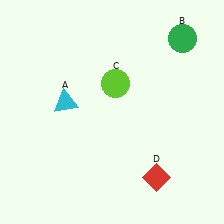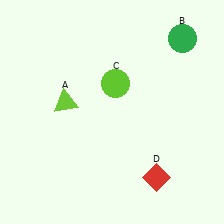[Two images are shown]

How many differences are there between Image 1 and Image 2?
There is 1 difference between the two images.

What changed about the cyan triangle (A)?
In Image 1, A is cyan. In Image 2, it changed to lime.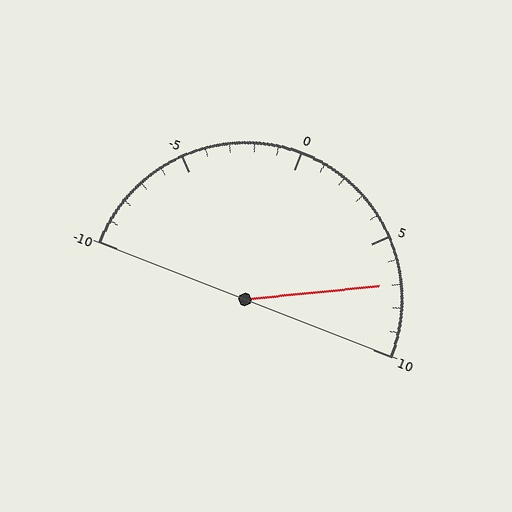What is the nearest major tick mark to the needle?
The nearest major tick mark is 5.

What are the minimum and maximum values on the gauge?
The gauge ranges from -10 to 10.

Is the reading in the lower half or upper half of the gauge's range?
The reading is in the upper half of the range (-10 to 10).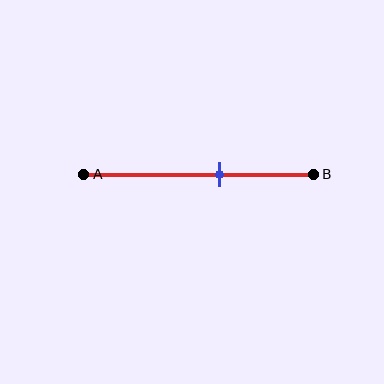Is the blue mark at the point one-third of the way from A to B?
No, the mark is at about 60% from A, not at the 33% one-third point.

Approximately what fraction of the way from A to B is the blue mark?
The blue mark is approximately 60% of the way from A to B.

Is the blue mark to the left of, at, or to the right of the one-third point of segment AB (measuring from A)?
The blue mark is to the right of the one-third point of segment AB.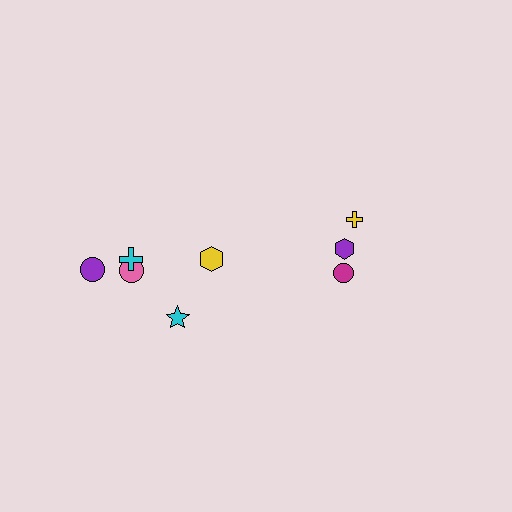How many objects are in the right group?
There are 3 objects.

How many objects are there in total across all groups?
There are 8 objects.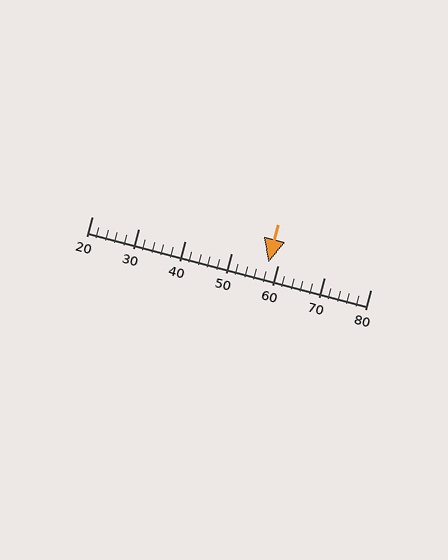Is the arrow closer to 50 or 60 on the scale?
The arrow is closer to 60.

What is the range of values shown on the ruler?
The ruler shows values from 20 to 80.